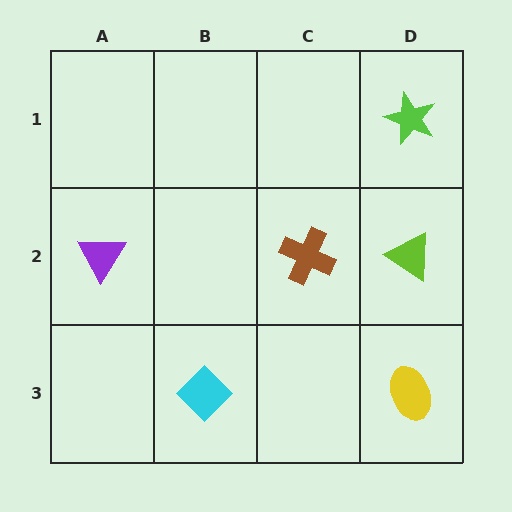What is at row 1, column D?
A lime star.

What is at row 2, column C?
A brown cross.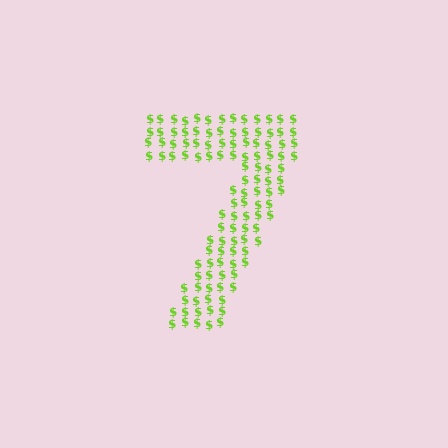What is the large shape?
The large shape is the digit 7.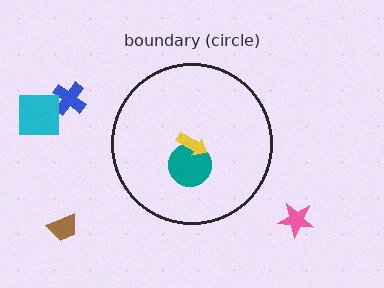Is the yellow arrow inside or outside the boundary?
Inside.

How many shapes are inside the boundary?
2 inside, 4 outside.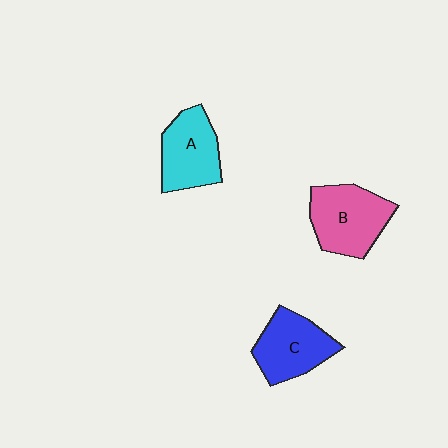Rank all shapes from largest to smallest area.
From largest to smallest: B (pink), C (blue), A (cyan).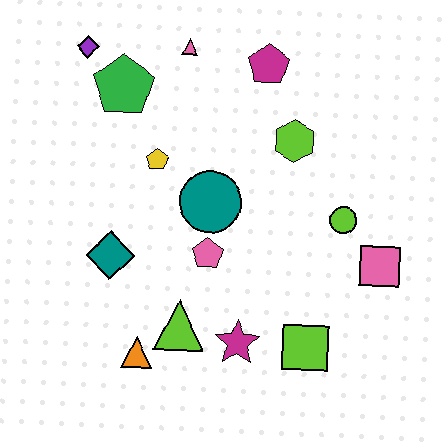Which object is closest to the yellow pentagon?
The teal circle is closest to the yellow pentagon.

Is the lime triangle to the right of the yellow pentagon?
Yes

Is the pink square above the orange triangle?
Yes